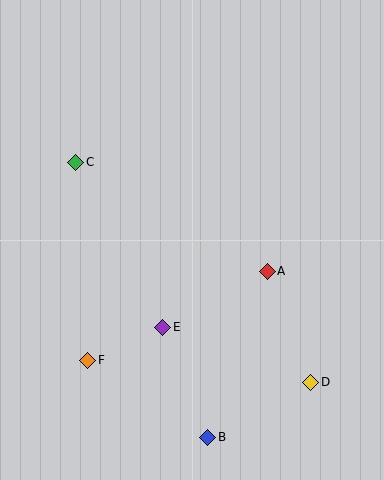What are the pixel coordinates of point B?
Point B is at (208, 437).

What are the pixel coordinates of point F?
Point F is at (88, 360).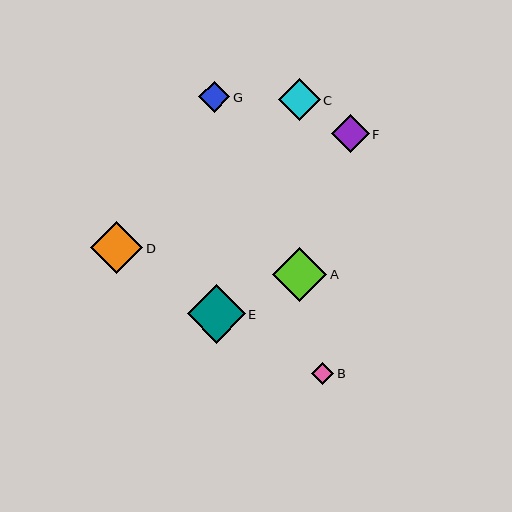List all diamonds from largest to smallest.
From largest to smallest: E, A, D, C, F, G, B.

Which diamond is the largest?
Diamond E is the largest with a size of approximately 58 pixels.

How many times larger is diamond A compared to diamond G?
Diamond A is approximately 1.7 times the size of diamond G.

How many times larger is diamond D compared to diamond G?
Diamond D is approximately 1.7 times the size of diamond G.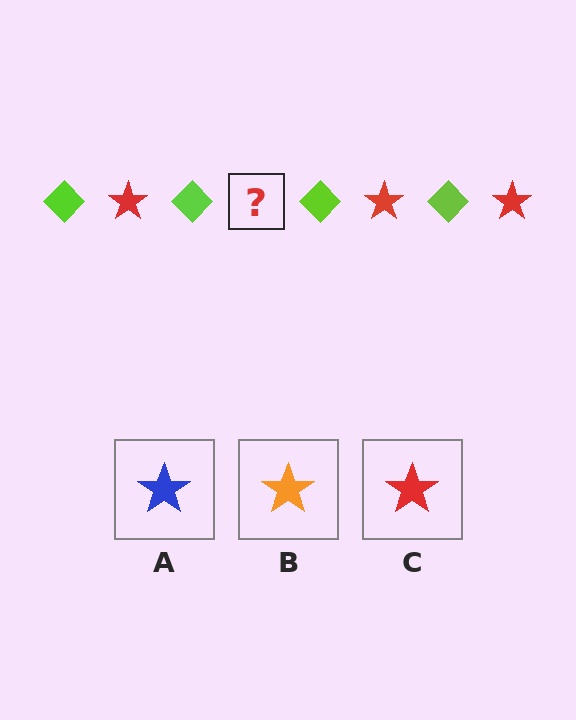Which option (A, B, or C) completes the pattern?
C.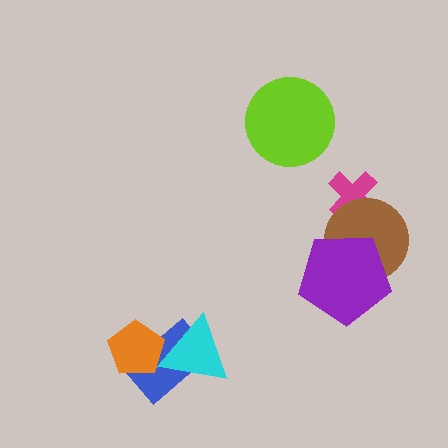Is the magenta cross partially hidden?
Yes, it is partially covered by another shape.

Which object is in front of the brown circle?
The purple pentagon is in front of the brown circle.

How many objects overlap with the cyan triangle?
2 objects overlap with the cyan triangle.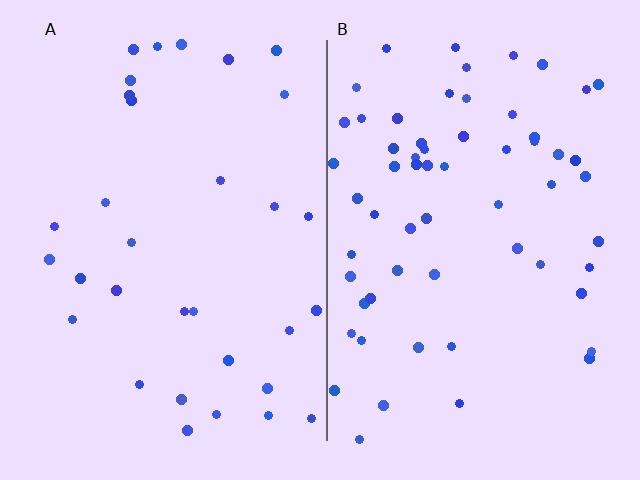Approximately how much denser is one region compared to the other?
Approximately 1.9× — region B over region A.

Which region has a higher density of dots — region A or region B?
B (the right).